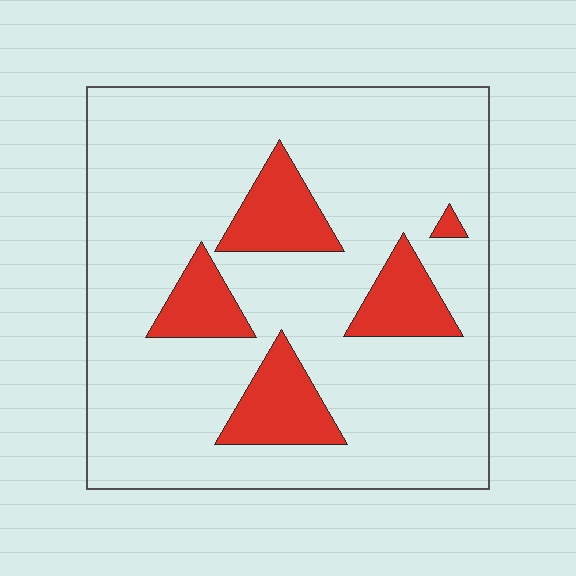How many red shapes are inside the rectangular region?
5.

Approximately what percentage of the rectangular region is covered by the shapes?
Approximately 15%.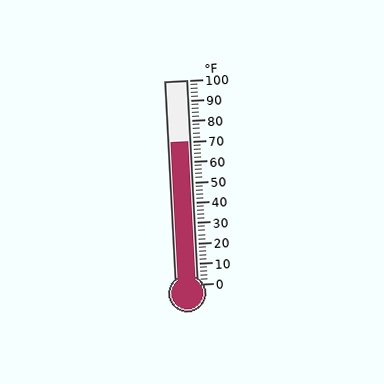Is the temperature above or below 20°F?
The temperature is above 20°F.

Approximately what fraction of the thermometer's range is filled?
The thermometer is filled to approximately 70% of its range.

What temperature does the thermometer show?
The thermometer shows approximately 70°F.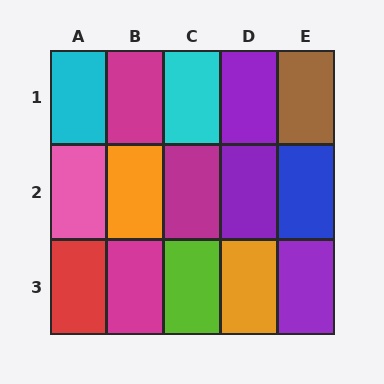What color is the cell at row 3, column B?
Magenta.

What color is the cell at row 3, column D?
Orange.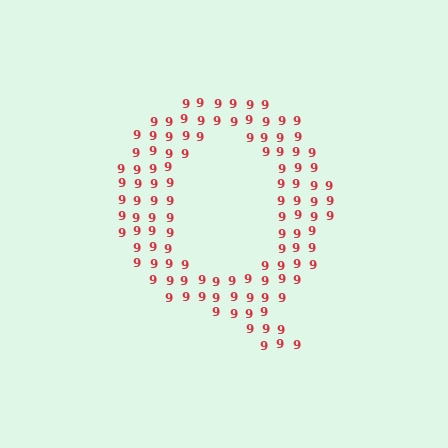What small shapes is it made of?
It is made of small digit 9's.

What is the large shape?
The large shape is the letter Q.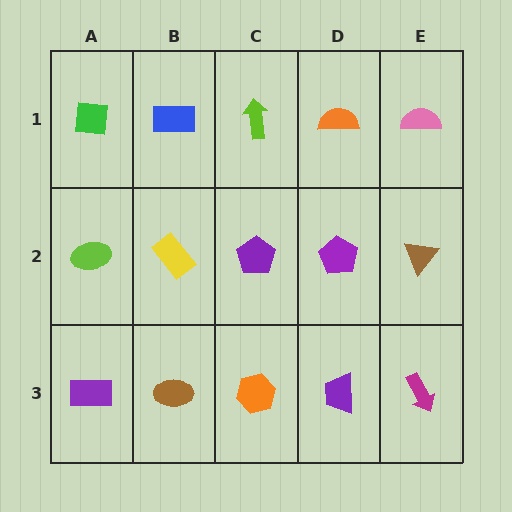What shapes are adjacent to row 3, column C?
A purple pentagon (row 2, column C), a brown ellipse (row 3, column B), a purple trapezoid (row 3, column D).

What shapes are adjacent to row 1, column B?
A yellow rectangle (row 2, column B), a green square (row 1, column A), a lime arrow (row 1, column C).